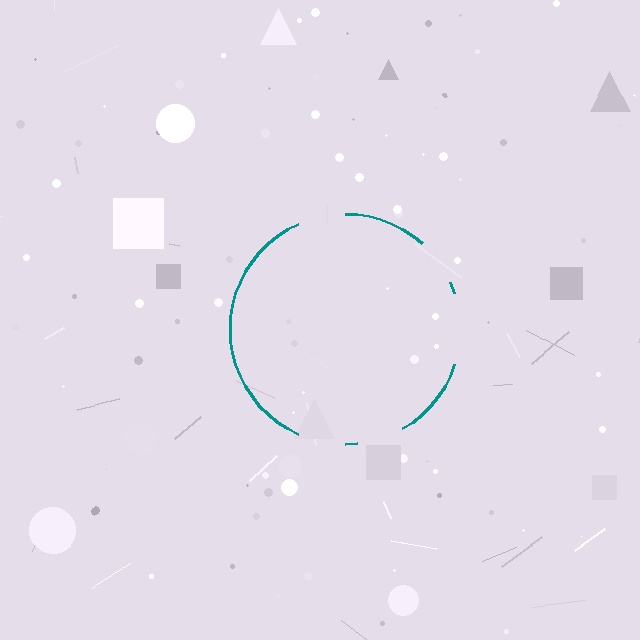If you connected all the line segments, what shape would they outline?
They would outline a circle.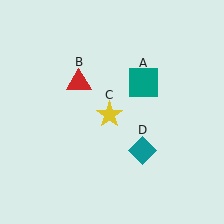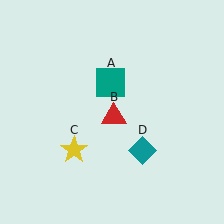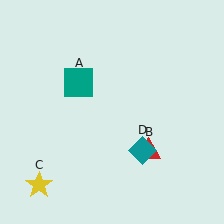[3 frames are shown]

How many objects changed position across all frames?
3 objects changed position: teal square (object A), red triangle (object B), yellow star (object C).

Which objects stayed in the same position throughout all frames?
Teal diamond (object D) remained stationary.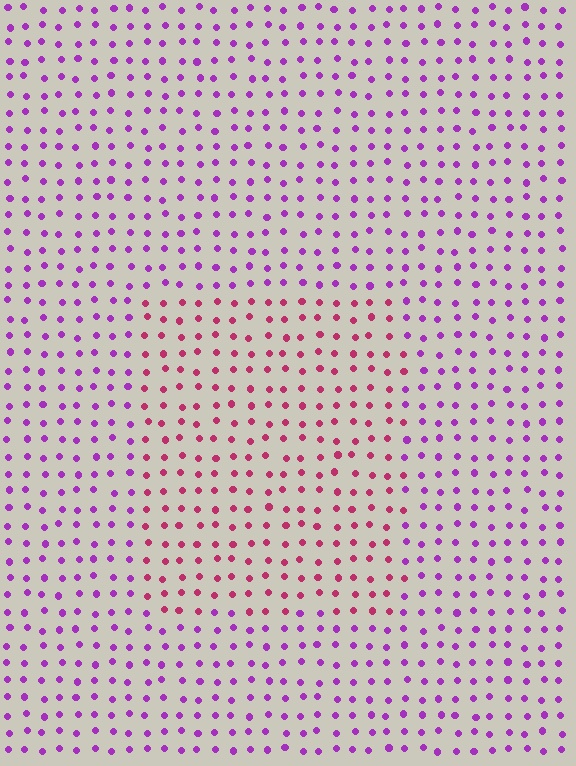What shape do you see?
I see a rectangle.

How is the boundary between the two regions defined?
The boundary is defined purely by a slight shift in hue (about 45 degrees). Spacing, size, and orientation are identical on both sides.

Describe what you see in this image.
The image is filled with small purple elements in a uniform arrangement. A rectangle-shaped region is visible where the elements are tinted to a slightly different hue, forming a subtle color boundary.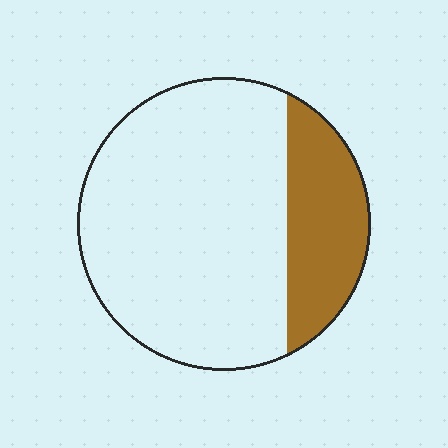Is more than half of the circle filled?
No.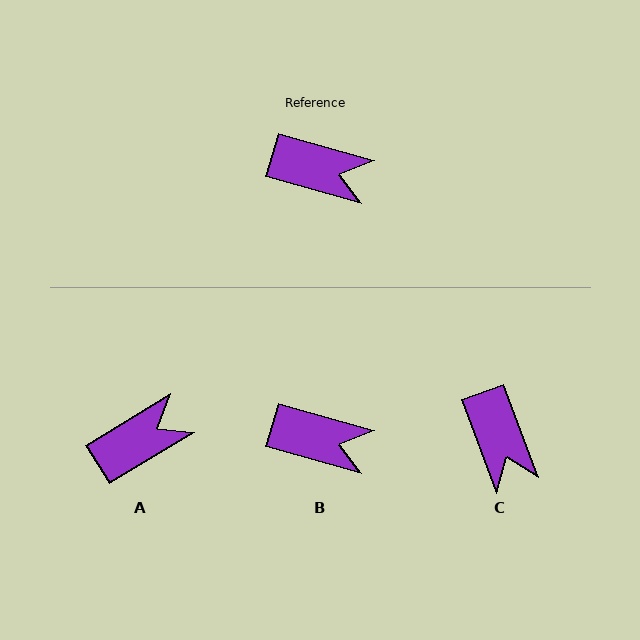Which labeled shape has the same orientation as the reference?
B.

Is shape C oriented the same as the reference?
No, it is off by about 54 degrees.